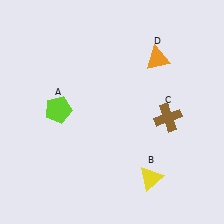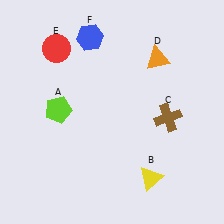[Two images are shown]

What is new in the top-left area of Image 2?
A red circle (E) was added in the top-left area of Image 2.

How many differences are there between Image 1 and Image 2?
There are 2 differences between the two images.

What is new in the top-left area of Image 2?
A blue hexagon (F) was added in the top-left area of Image 2.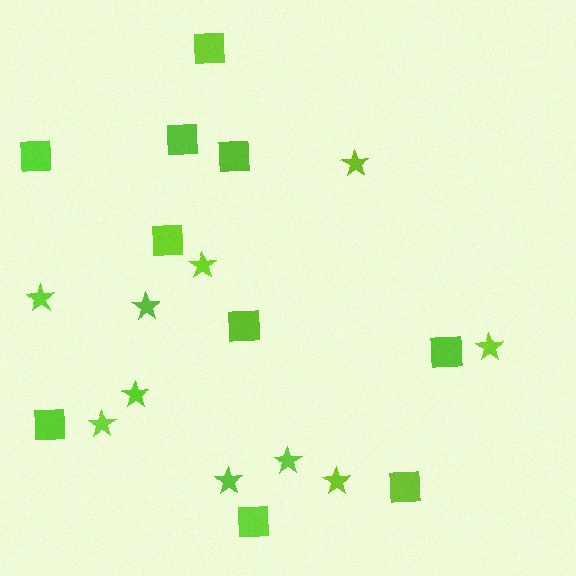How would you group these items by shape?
There are 2 groups: one group of stars (10) and one group of squares (10).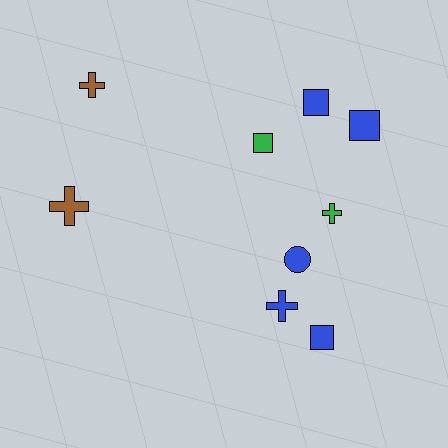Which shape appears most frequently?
Cross, with 4 objects.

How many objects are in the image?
There are 9 objects.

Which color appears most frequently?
Blue, with 5 objects.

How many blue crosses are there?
There is 1 blue cross.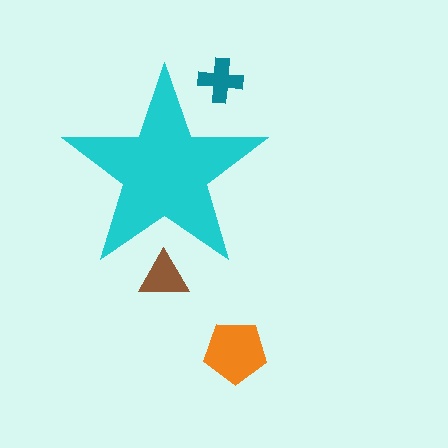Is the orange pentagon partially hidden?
No, the orange pentagon is fully visible.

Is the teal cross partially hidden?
Yes, the teal cross is partially hidden behind the cyan star.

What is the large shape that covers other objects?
A cyan star.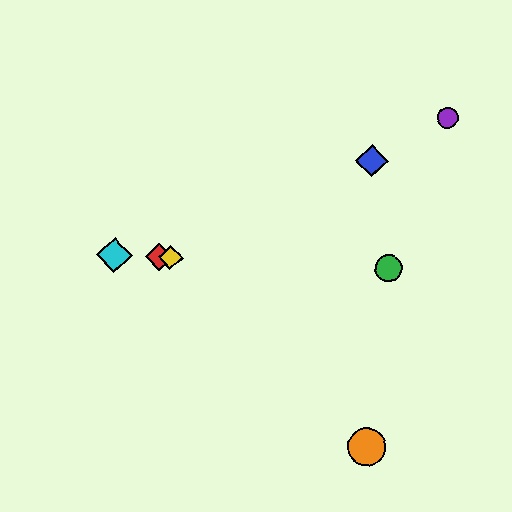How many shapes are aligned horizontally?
4 shapes (the red diamond, the green circle, the yellow diamond, the cyan diamond) are aligned horizontally.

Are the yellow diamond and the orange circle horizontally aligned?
No, the yellow diamond is at y≈258 and the orange circle is at y≈447.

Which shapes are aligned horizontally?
The red diamond, the green circle, the yellow diamond, the cyan diamond are aligned horizontally.